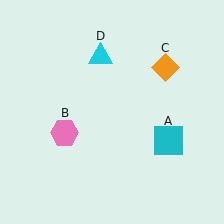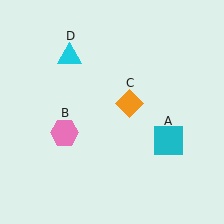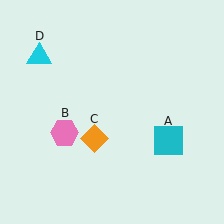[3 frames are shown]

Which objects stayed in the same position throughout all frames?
Cyan square (object A) and pink hexagon (object B) remained stationary.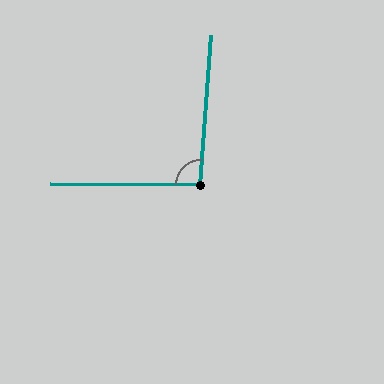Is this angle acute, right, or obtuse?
It is approximately a right angle.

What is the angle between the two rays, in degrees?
Approximately 94 degrees.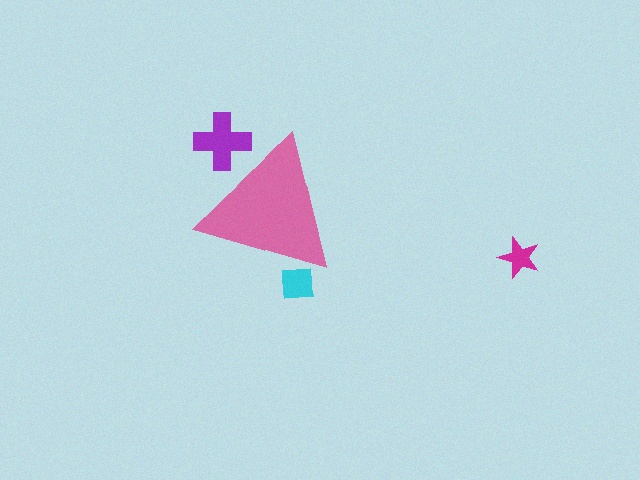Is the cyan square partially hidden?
Yes, the cyan square is partially hidden behind the pink triangle.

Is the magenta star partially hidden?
No, the magenta star is fully visible.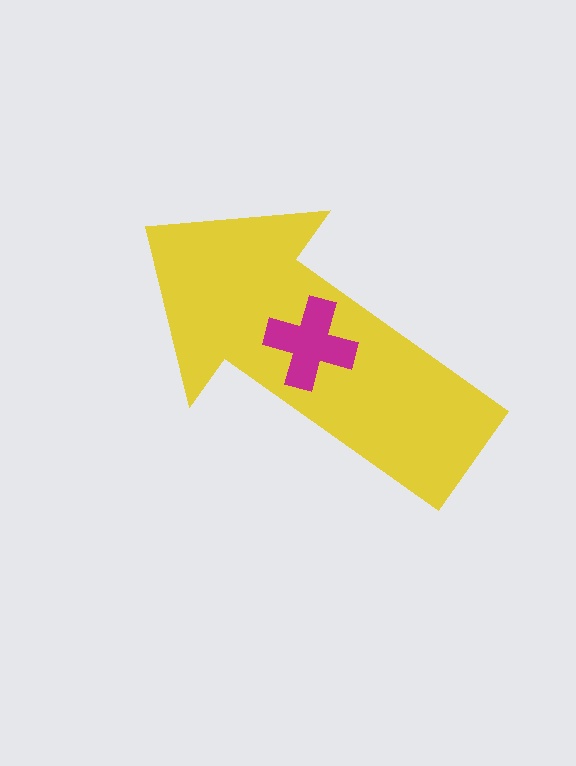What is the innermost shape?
The magenta cross.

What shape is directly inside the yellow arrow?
The magenta cross.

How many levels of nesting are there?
2.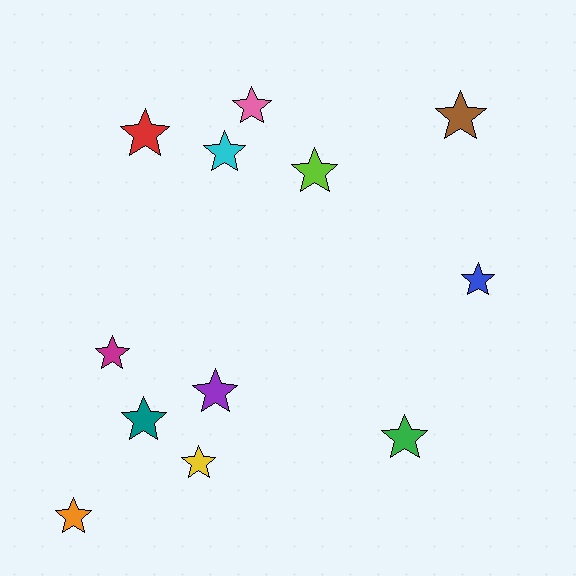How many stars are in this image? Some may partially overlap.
There are 12 stars.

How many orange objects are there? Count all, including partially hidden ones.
There is 1 orange object.